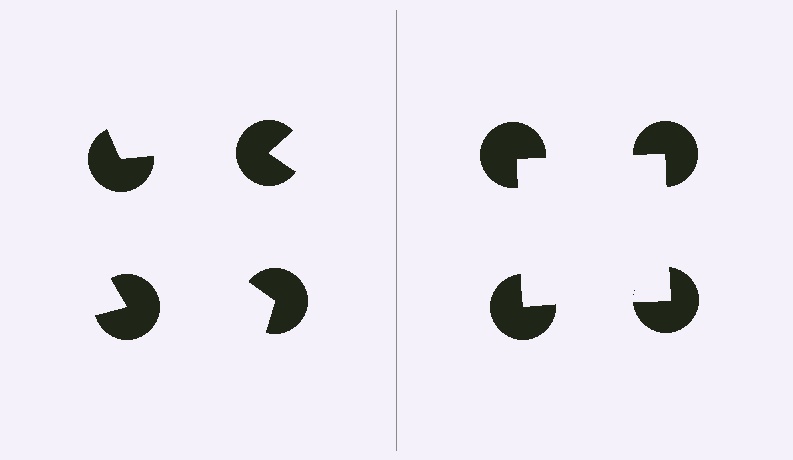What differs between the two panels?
The pac-man discs are positioned identically on both sides; only the wedge orientations differ. On the right they align to a square; on the left they are misaligned.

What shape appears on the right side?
An illusory square.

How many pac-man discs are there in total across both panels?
8 — 4 on each side.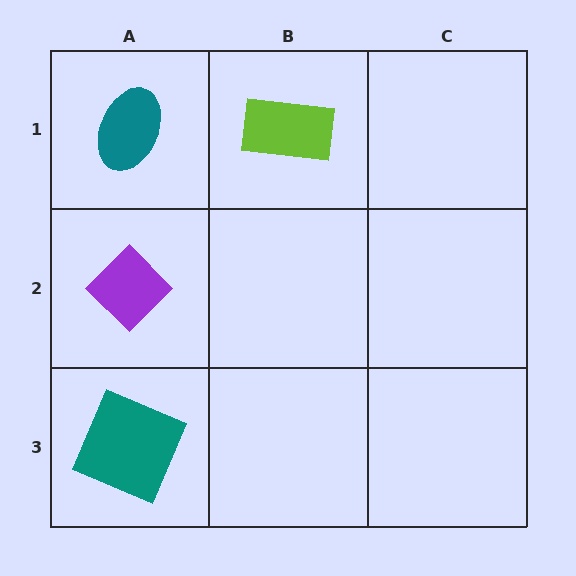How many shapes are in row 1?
2 shapes.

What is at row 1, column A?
A teal ellipse.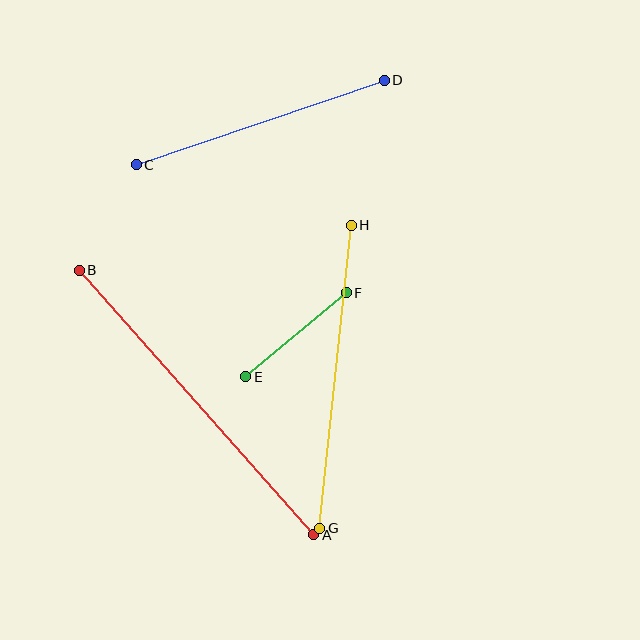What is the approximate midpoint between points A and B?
The midpoint is at approximately (197, 403) pixels.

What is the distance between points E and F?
The distance is approximately 131 pixels.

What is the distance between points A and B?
The distance is approximately 353 pixels.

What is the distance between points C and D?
The distance is approximately 262 pixels.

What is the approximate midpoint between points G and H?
The midpoint is at approximately (335, 377) pixels.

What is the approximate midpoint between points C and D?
The midpoint is at approximately (260, 123) pixels.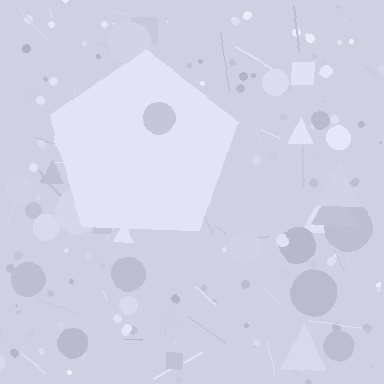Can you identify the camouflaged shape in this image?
The camouflaged shape is a pentagon.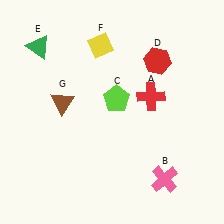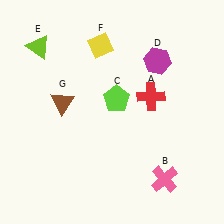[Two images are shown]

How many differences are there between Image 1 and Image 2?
There are 2 differences between the two images.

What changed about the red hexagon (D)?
In Image 1, D is red. In Image 2, it changed to magenta.